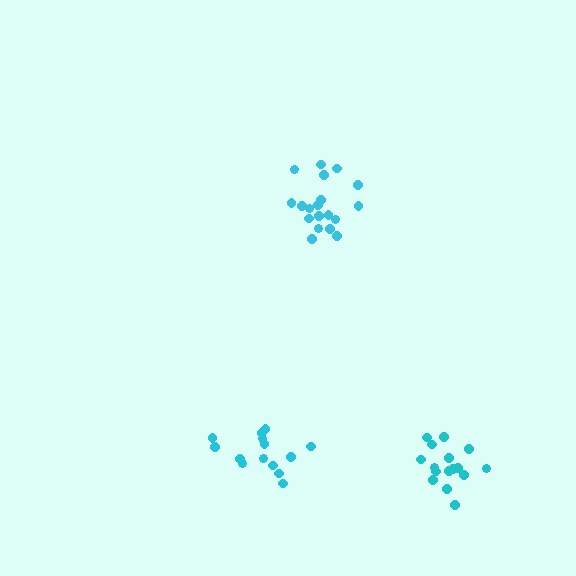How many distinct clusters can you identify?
There are 3 distinct clusters.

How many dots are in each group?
Group 1: 16 dots, Group 2: 19 dots, Group 3: 14 dots (49 total).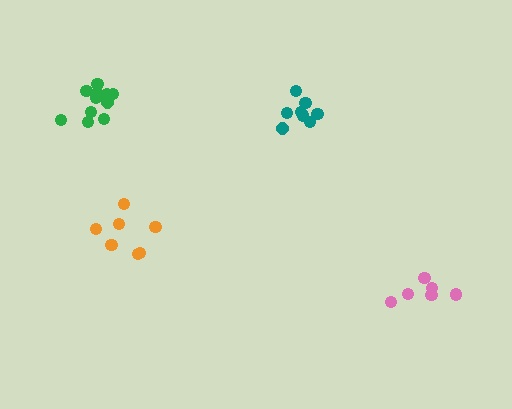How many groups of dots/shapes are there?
There are 4 groups.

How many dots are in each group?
Group 1: 7 dots, Group 2: 8 dots, Group 3: 6 dots, Group 4: 12 dots (33 total).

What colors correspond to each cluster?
The clusters are colored: orange, teal, pink, green.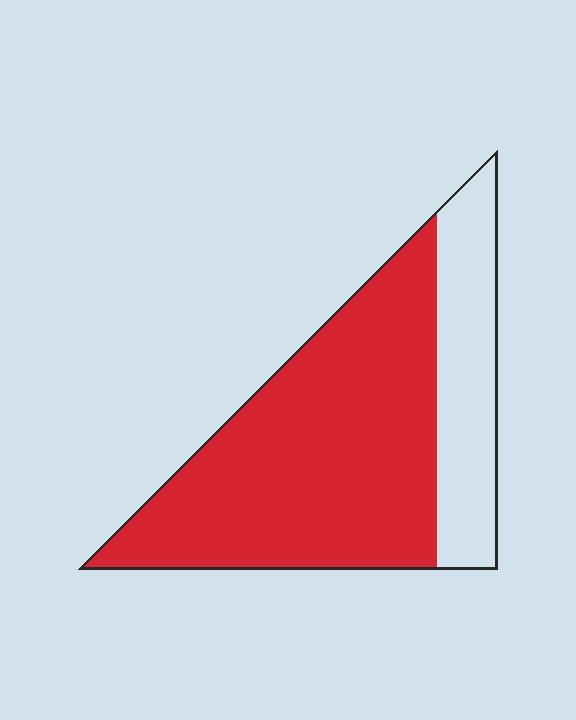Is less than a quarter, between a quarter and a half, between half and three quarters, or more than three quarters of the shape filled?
Between half and three quarters.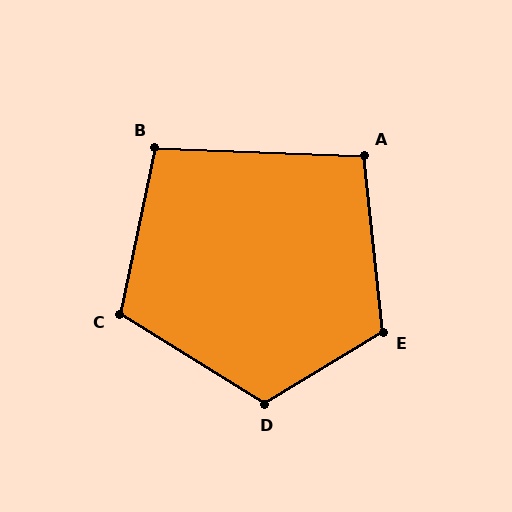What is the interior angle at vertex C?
Approximately 110 degrees (obtuse).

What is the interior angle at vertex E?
Approximately 115 degrees (obtuse).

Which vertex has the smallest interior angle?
A, at approximately 98 degrees.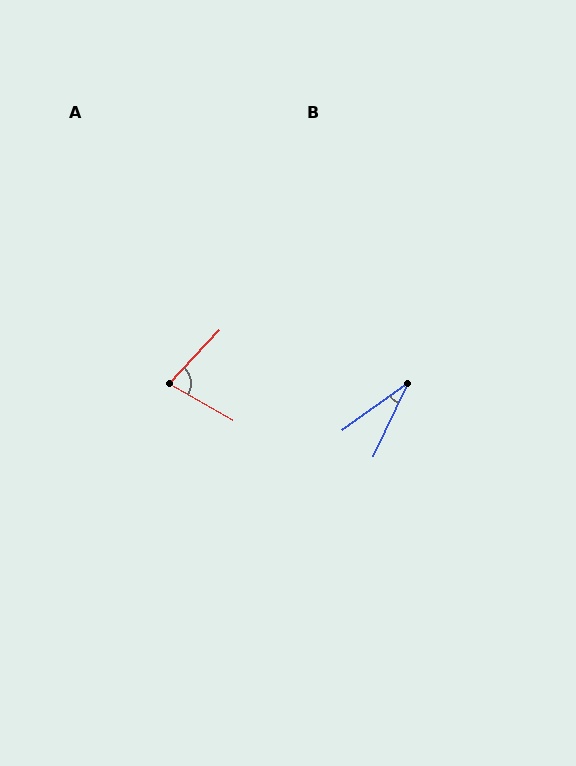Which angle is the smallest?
B, at approximately 28 degrees.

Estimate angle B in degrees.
Approximately 28 degrees.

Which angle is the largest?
A, at approximately 77 degrees.